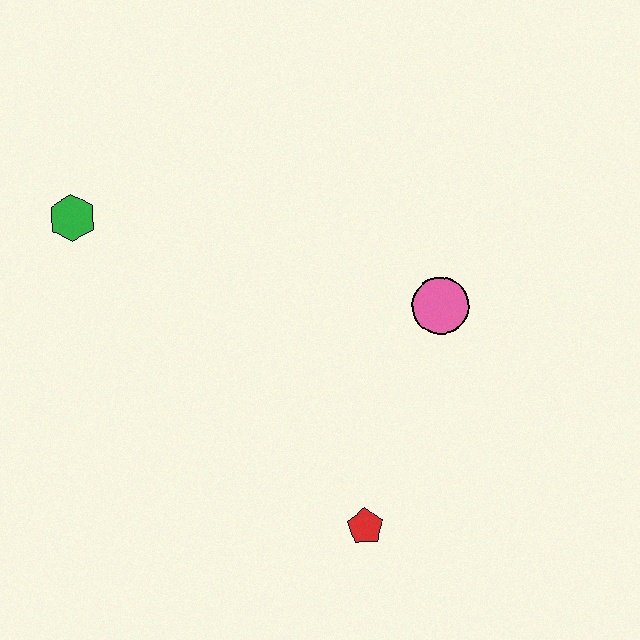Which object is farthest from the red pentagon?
The green hexagon is farthest from the red pentagon.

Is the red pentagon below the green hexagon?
Yes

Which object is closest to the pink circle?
The red pentagon is closest to the pink circle.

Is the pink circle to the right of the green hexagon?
Yes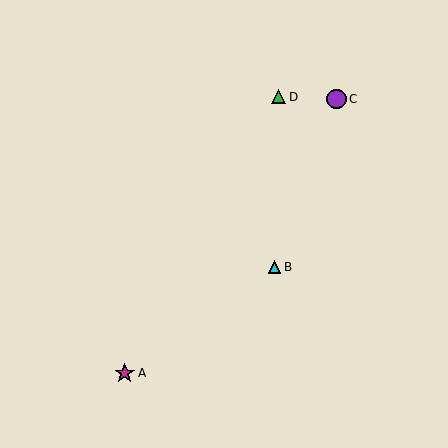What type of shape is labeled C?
Shape C is a purple circle.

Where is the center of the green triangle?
The center of the green triangle is at (279, 97).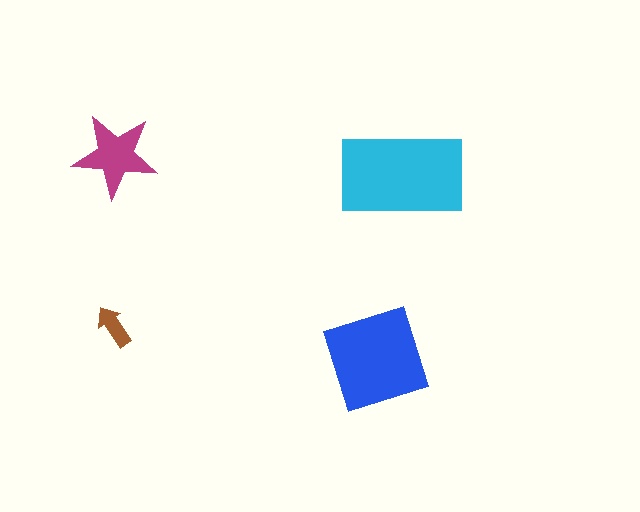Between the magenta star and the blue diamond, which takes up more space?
The blue diamond.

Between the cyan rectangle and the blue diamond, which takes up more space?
The cyan rectangle.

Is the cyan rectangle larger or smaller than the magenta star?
Larger.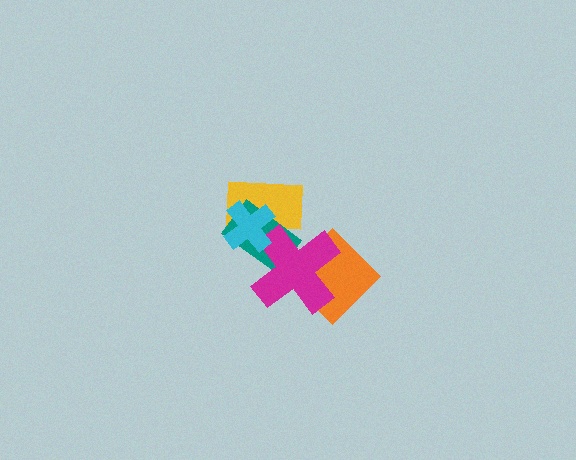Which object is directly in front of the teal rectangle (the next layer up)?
The magenta cross is directly in front of the teal rectangle.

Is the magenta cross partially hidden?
Yes, it is partially covered by another shape.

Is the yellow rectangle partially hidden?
Yes, it is partially covered by another shape.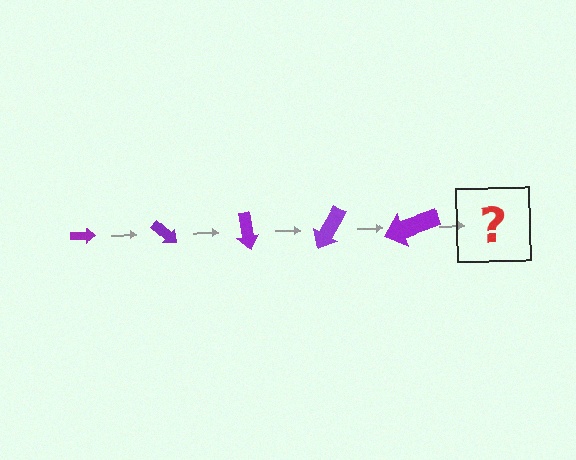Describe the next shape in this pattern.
It should be an arrow, larger than the previous one and rotated 200 degrees from the start.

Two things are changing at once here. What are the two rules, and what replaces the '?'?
The two rules are that the arrow grows larger each step and it rotates 40 degrees each step. The '?' should be an arrow, larger than the previous one and rotated 200 degrees from the start.